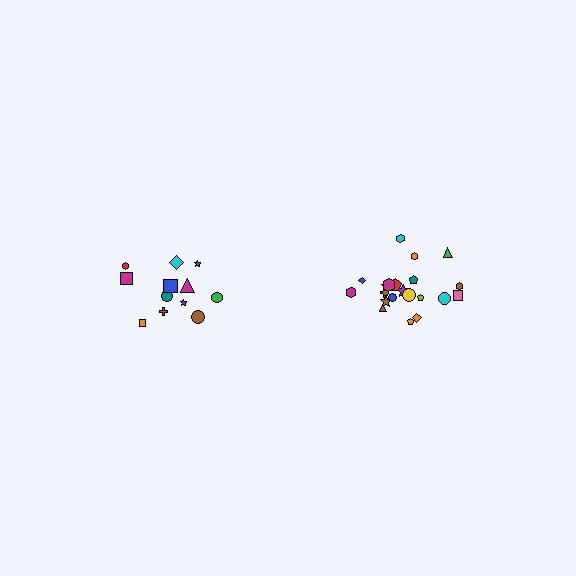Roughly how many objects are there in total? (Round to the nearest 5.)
Roughly 35 objects in total.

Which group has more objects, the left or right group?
The right group.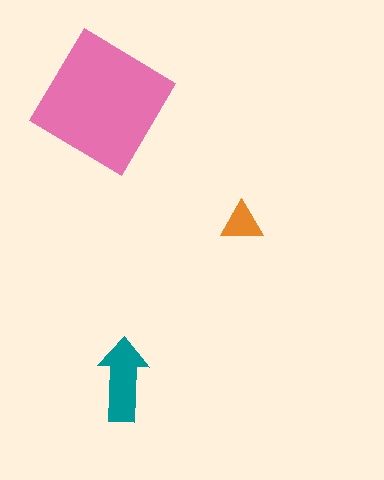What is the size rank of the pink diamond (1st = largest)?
1st.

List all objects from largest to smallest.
The pink diamond, the teal arrow, the orange triangle.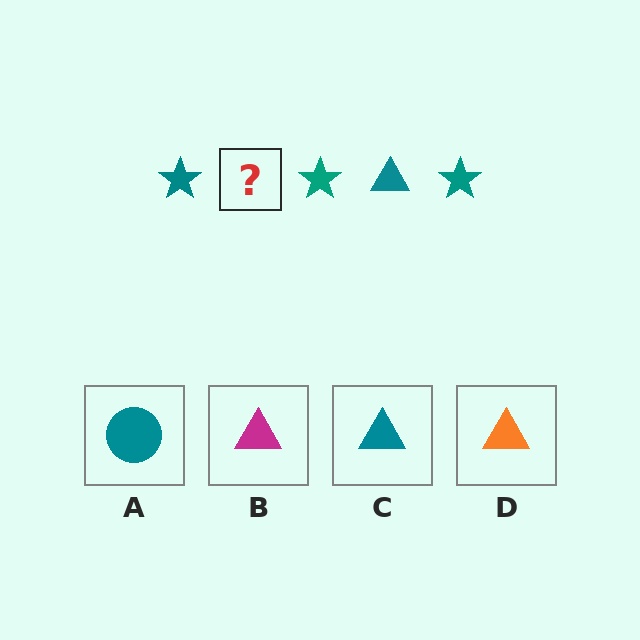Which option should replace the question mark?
Option C.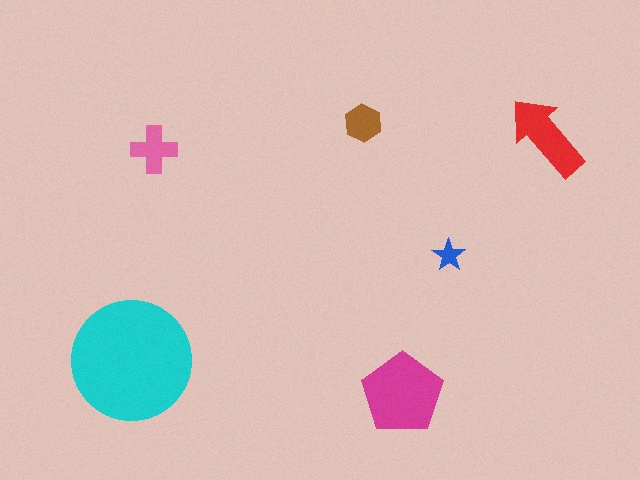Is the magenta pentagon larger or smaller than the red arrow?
Larger.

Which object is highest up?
The brown hexagon is topmost.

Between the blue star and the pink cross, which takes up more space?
The pink cross.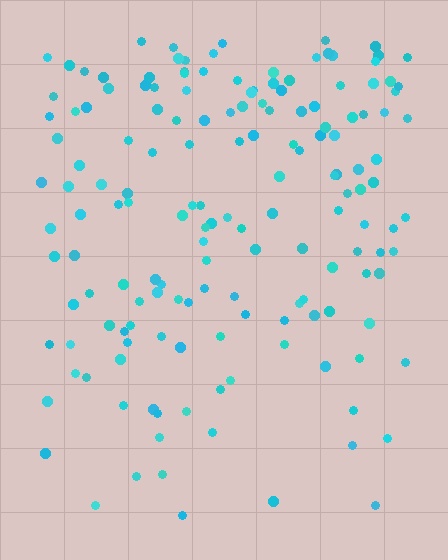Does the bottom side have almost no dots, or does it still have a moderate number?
Still a moderate number, just noticeably fewer than the top.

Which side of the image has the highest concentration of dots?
The top.